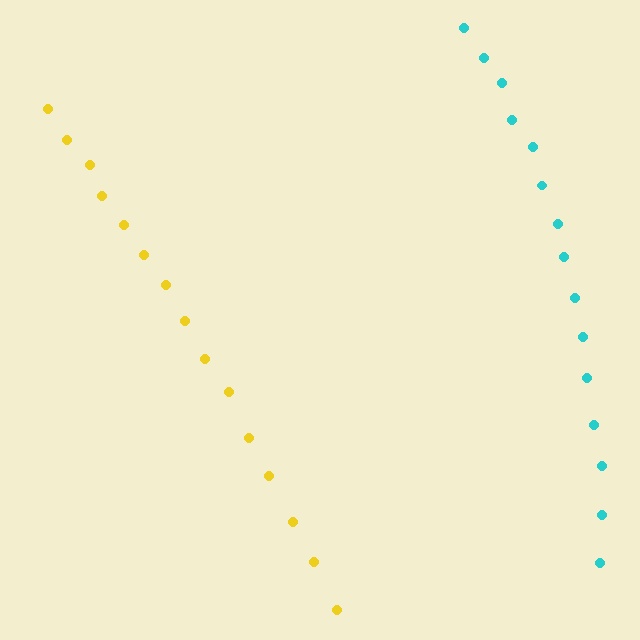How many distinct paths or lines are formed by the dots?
There are 2 distinct paths.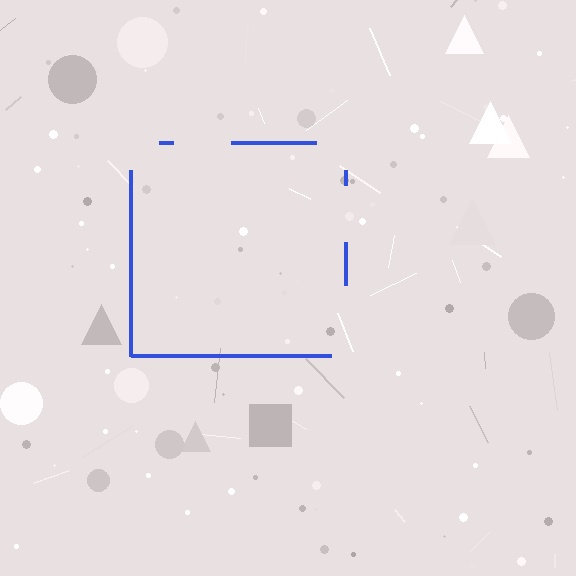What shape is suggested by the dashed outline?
The dashed outline suggests a square.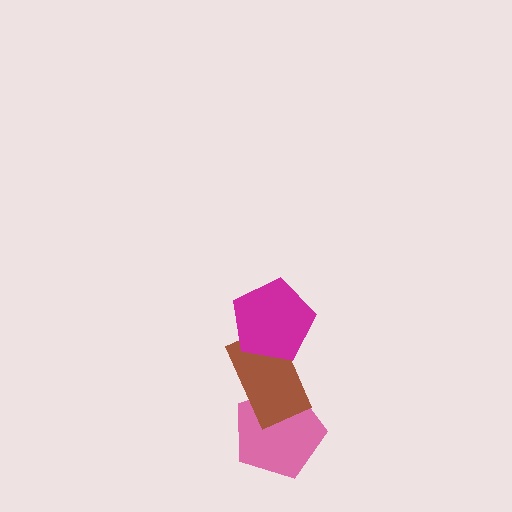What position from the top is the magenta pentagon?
The magenta pentagon is 1st from the top.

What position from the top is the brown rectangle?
The brown rectangle is 2nd from the top.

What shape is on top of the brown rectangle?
The magenta pentagon is on top of the brown rectangle.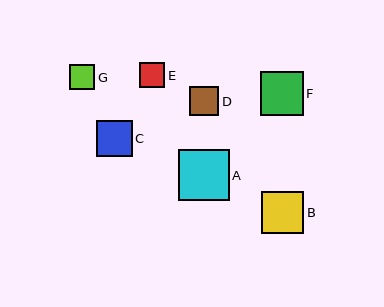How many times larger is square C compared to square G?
Square C is approximately 1.4 times the size of square G.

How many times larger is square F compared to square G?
Square F is approximately 1.7 times the size of square G.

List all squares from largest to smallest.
From largest to smallest: A, F, B, C, D, G, E.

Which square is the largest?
Square A is the largest with a size of approximately 51 pixels.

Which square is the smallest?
Square E is the smallest with a size of approximately 25 pixels.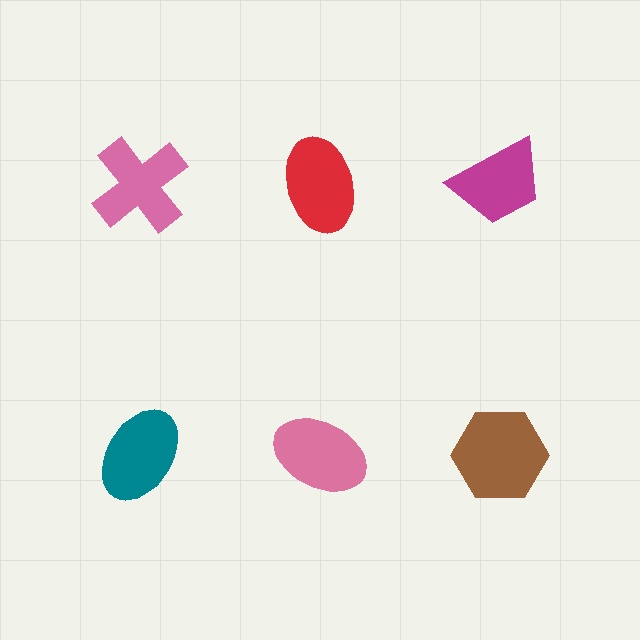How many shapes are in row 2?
3 shapes.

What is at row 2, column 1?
A teal ellipse.